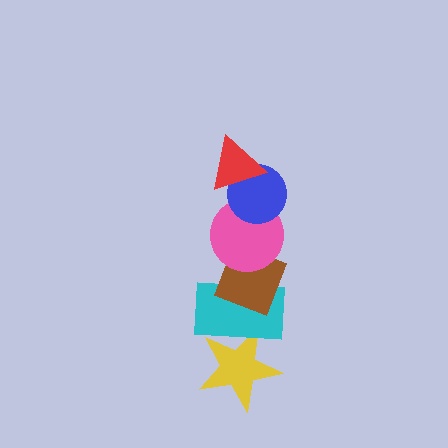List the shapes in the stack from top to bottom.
From top to bottom: the red triangle, the blue circle, the pink circle, the brown diamond, the cyan rectangle, the yellow star.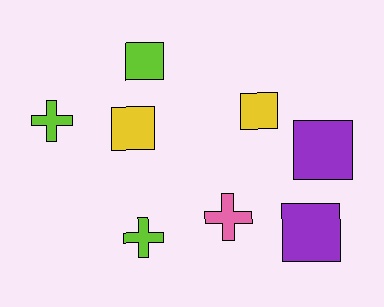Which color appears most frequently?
Lime, with 3 objects.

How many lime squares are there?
There is 1 lime square.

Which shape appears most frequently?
Square, with 5 objects.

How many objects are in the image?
There are 8 objects.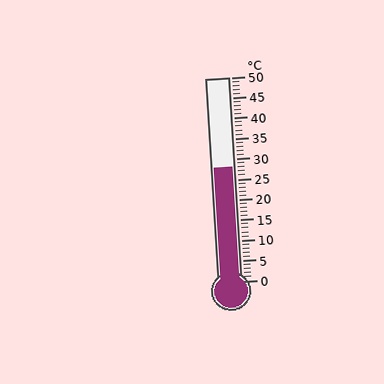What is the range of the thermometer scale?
The thermometer scale ranges from 0°C to 50°C.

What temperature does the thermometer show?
The thermometer shows approximately 28°C.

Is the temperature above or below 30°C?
The temperature is below 30°C.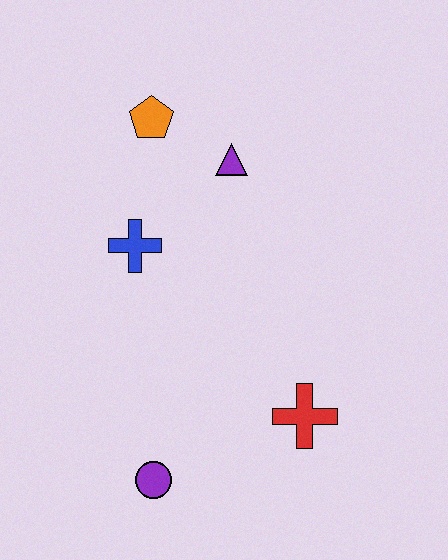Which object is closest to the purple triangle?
The orange pentagon is closest to the purple triangle.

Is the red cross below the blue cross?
Yes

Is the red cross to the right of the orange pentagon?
Yes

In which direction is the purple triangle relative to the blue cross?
The purple triangle is to the right of the blue cross.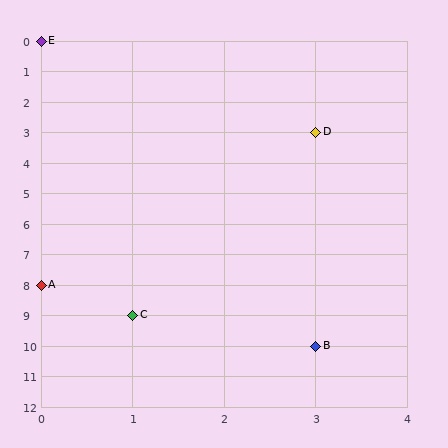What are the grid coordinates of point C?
Point C is at grid coordinates (1, 9).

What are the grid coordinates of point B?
Point B is at grid coordinates (3, 10).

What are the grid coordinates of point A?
Point A is at grid coordinates (0, 8).